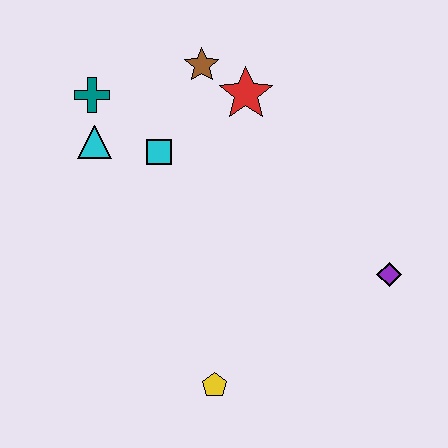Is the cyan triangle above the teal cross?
No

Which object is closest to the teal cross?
The cyan triangle is closest to the teal cross.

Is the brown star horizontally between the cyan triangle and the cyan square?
No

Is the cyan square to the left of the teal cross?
No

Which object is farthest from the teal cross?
The purple diamond is farthest from the teal cross.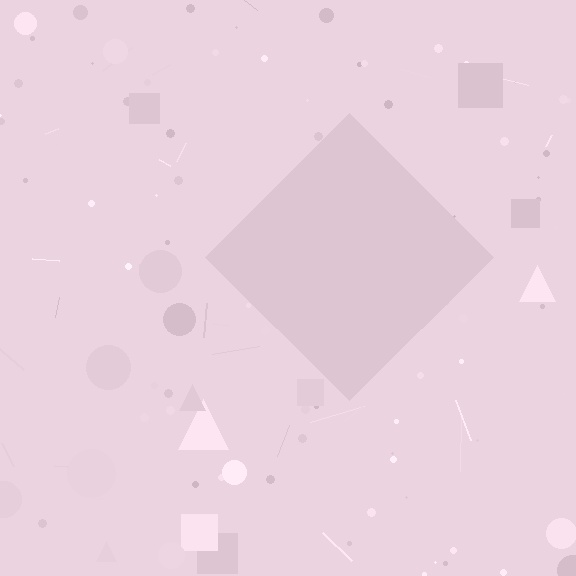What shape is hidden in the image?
A diamond is hidden in the image.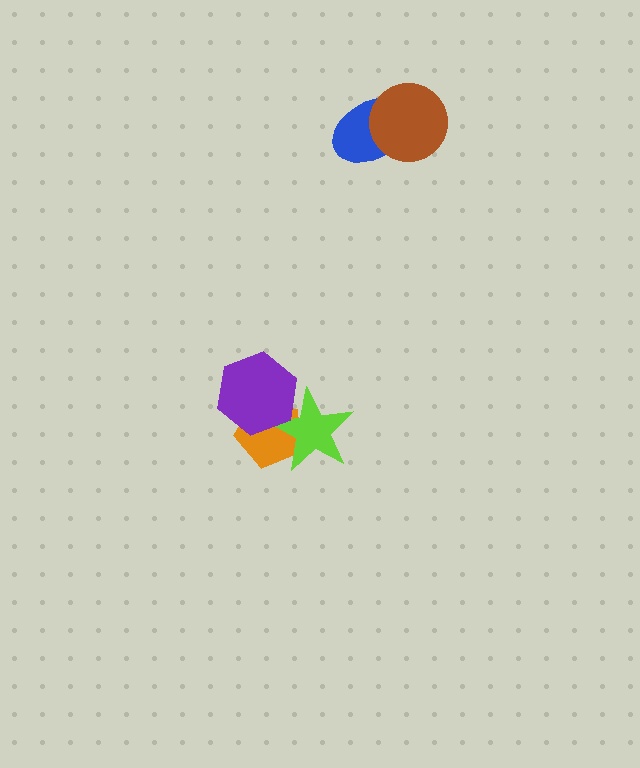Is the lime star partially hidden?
Yes, it is partially covered by another shape.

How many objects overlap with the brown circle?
1 object overlaps with the brown circle.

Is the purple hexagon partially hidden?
No, no other shape covers it.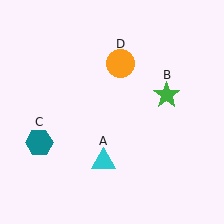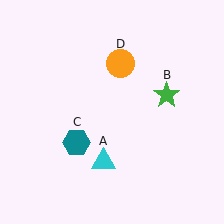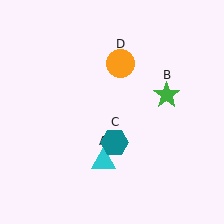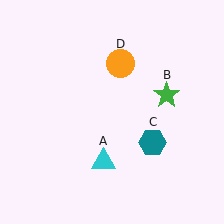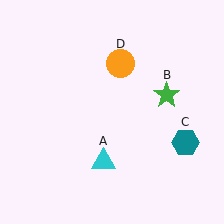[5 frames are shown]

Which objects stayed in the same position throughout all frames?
Cyan triangle (object A) and green star (object B) and orange circle (object D) remained stationary.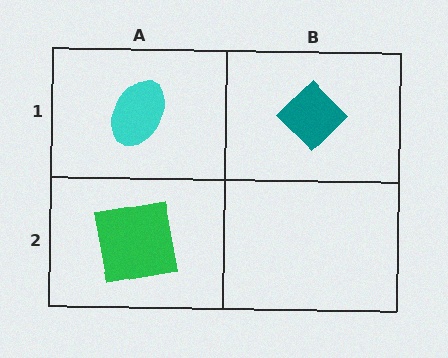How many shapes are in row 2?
1 shape.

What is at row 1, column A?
A cyan ellipse.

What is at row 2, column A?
A green square.